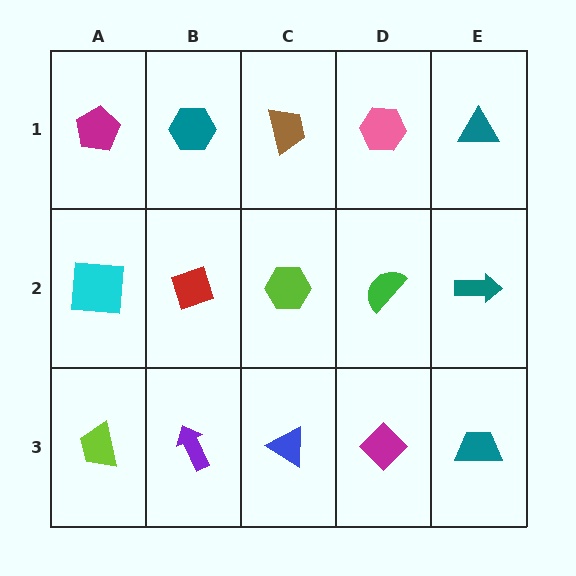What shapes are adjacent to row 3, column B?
A red diamond (row 2, column B), a lime trapezoid (row 3, column A), a blue triangle (row 3, column C).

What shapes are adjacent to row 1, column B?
A red diamond (row 2, column B), a magenta pentagon (row 1, column A), a brown trapezoid (row 1, column C).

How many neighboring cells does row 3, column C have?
3.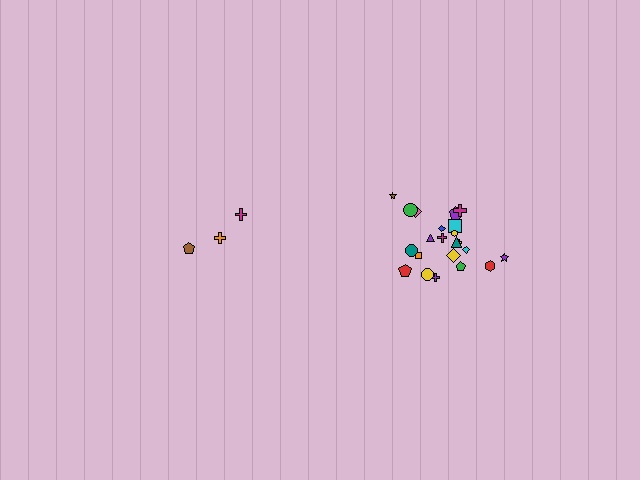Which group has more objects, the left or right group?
The right group.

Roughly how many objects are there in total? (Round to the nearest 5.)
Roughly 25 objects in total.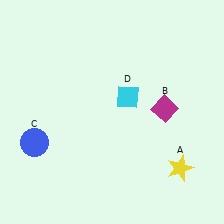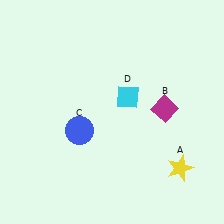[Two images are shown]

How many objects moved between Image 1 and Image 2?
1 object moved between the two images.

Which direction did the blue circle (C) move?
The blue circle (C) moved right.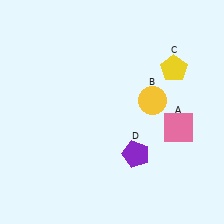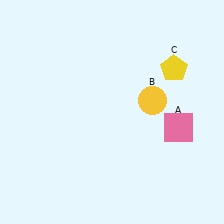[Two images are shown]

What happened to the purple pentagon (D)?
The purple pentagon (D) was removed in Image 2. It was in the bottom-right area of Image 1.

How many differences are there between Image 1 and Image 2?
There is 1 difference between the two images.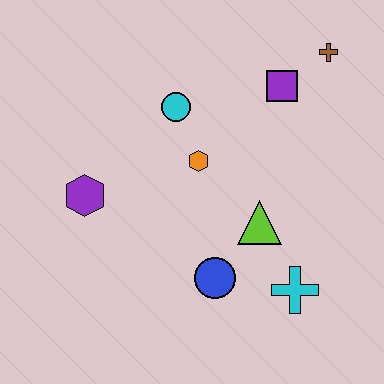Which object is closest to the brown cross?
The purple square is closest to the brown cross.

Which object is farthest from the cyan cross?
The brown cross is farthest from the cyan cross.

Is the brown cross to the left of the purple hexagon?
No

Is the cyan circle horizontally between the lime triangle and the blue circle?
No